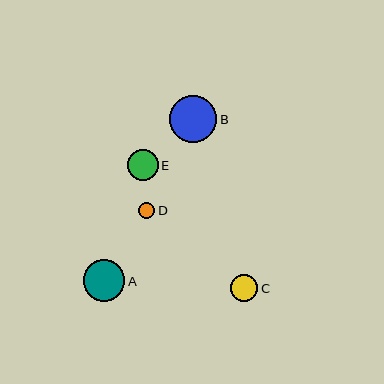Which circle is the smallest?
Circle D is the smallest with a size of approximately 16 pixels.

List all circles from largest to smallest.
From largest to smallest: B, A, E, C, D.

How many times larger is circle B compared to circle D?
Circle B is approximately 2.9 times the size of circle D.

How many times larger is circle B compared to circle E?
Circle B is approximately 1.5 times the size of circle E.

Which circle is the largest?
Circle B is the largest with a size of approximately 47 pixels.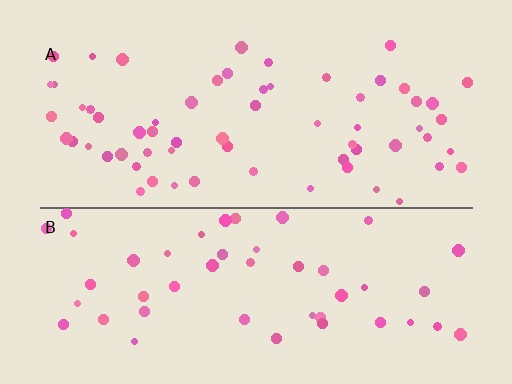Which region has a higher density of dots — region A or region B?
A (the top).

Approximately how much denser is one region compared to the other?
Approximately 1.4× — region A over region B.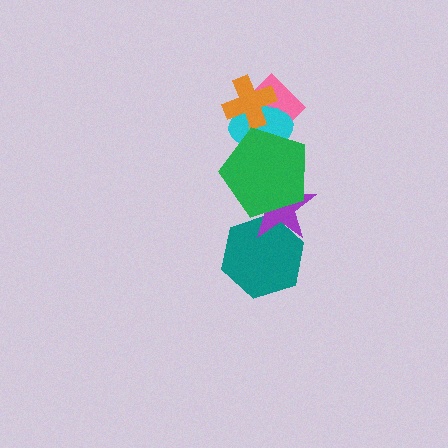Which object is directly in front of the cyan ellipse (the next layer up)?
The orange cross is directly in front of the cyan ellipse.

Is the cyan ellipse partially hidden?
Yes, it is partially covered by another shape.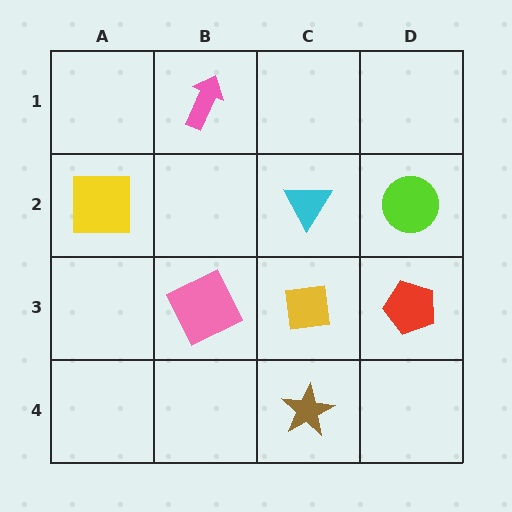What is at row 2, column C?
A cyan triangle.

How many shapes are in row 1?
1 shape.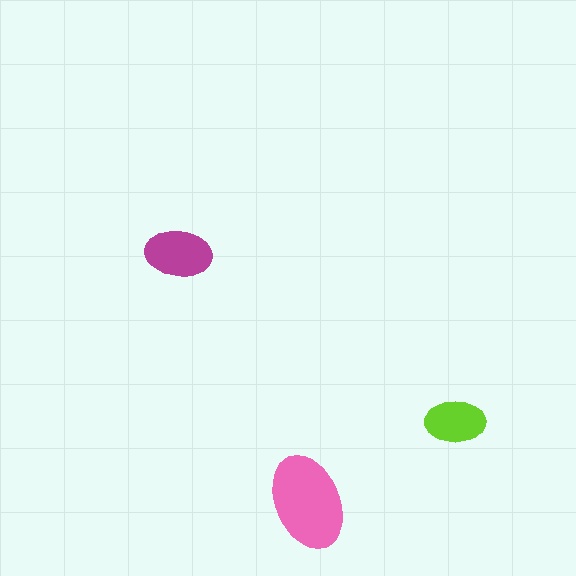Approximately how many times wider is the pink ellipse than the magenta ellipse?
About 1.5 times wider.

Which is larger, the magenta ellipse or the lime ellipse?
The magenta one.